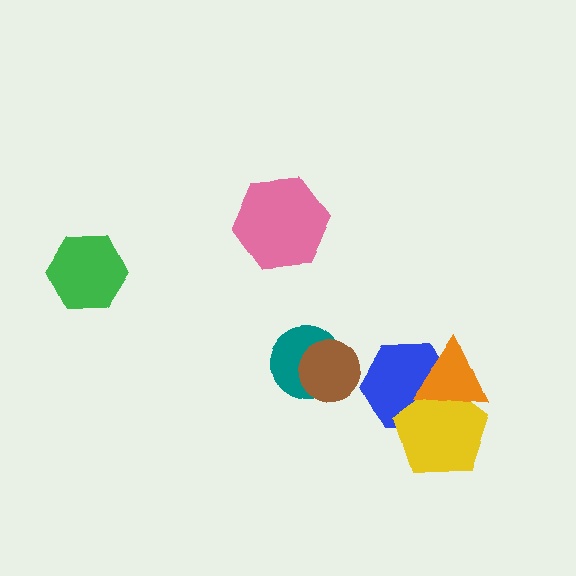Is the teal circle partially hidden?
Yes, it is partially covered by another shape.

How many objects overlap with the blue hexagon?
2 objects overlap with the blue hexagon.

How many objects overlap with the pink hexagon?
0 objects overlap with the pink hexagon.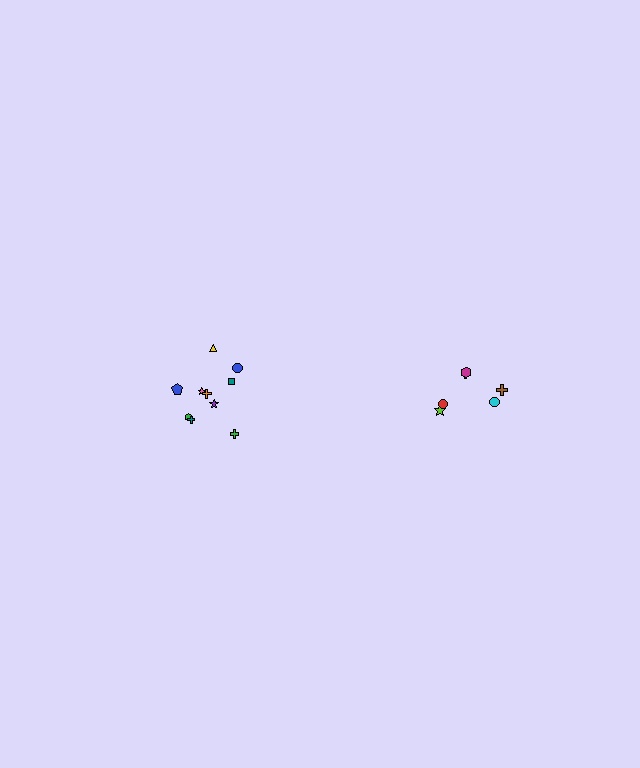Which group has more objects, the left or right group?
The left group.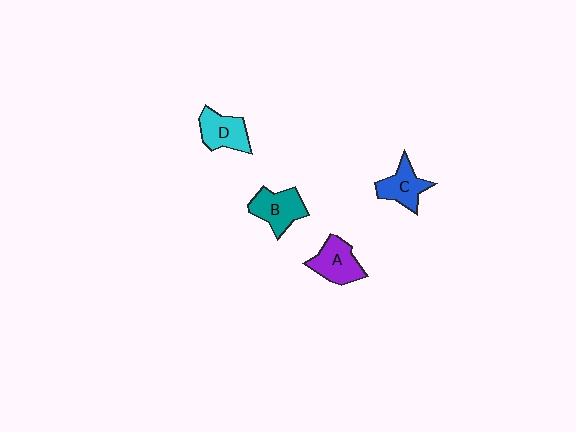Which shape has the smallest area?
Shape C (blue).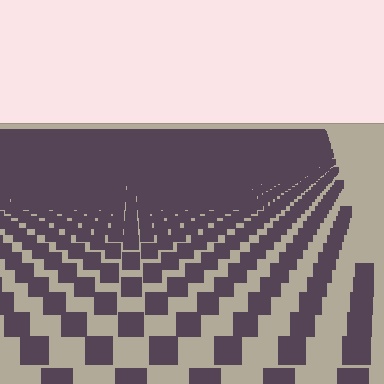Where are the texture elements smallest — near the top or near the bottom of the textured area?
Near the top.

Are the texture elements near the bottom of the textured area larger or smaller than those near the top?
Larger. Near the bottom, elements are closer to the viewer and appear at a bigger on-screen size.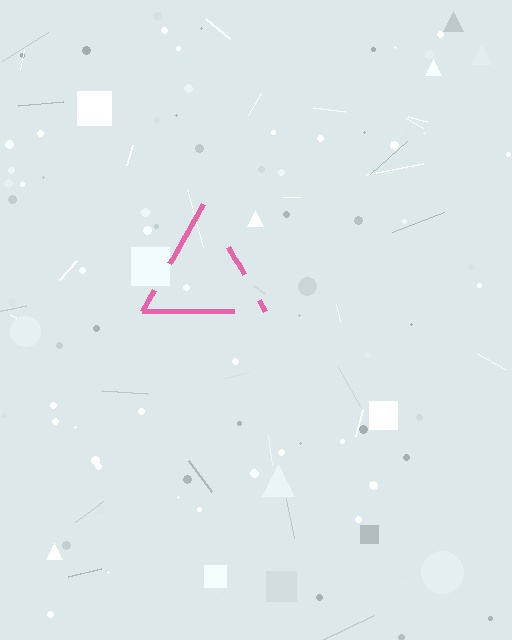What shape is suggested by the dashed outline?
The dashed outline suggests a triangle.